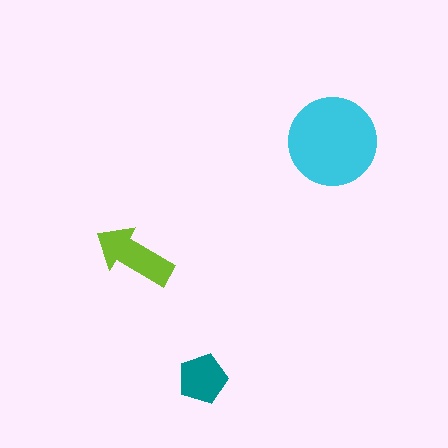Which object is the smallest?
The teal pentagon.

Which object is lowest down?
The teal pentagon is bottommost.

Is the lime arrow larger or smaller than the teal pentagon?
Larger.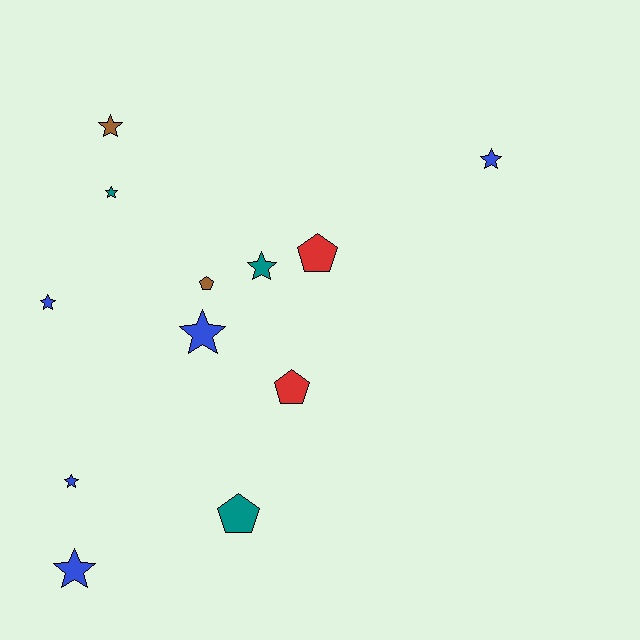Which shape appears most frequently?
Star, with 8 objects.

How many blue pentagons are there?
There are no blue pentagons.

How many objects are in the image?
There are 12 objects.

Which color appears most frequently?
Blue, with 5 objects.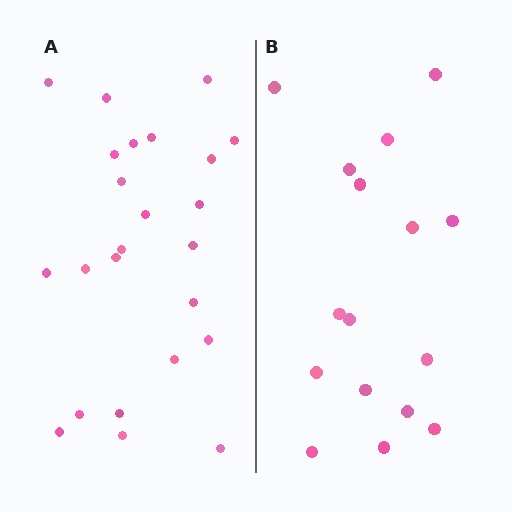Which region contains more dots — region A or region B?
Region A (the left region) has more dots.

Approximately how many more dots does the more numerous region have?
Region A has roughly 8 or so more dots than region B.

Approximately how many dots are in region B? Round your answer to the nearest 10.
About 20 dots. (The exact count is 16, which rounds to 20.)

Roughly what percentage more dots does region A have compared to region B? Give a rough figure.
About 50% more.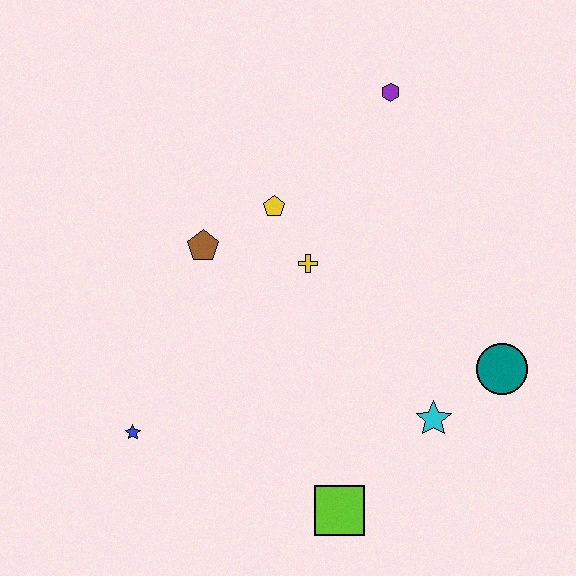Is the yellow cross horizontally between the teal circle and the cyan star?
No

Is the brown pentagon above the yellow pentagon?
No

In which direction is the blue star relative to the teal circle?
The blue star is to the left of the teal circle.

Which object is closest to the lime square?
The cyan star is closest to the lime square.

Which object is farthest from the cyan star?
The purple hexagon is farthest from the cyan star.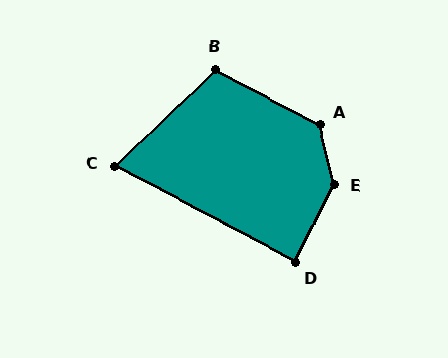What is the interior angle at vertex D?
Approximately 88 degrees (approximately right).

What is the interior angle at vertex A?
Approximately 131 degrees (obtuse).